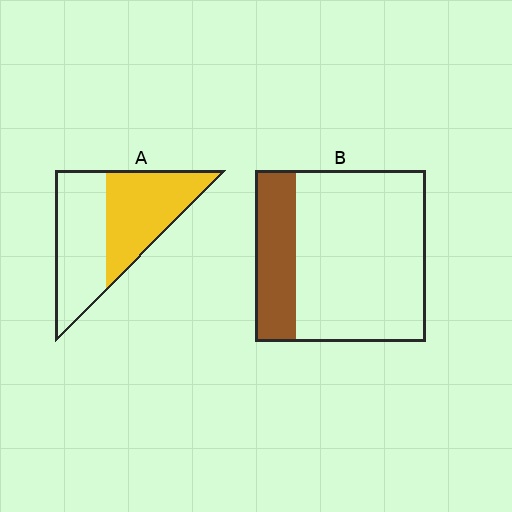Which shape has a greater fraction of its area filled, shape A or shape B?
Shape A.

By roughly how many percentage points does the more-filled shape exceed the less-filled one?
By roughly 25 percentage points (A over B).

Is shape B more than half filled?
No.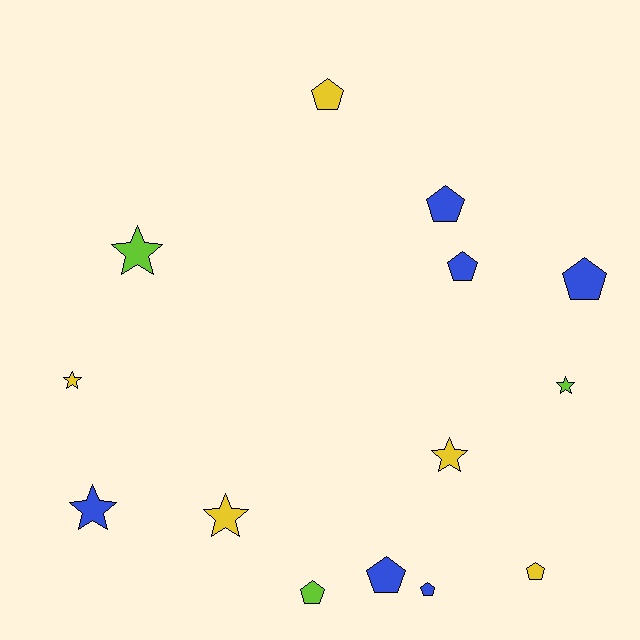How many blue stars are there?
There is 1 blue star.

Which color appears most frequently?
Blue, with 6 objects.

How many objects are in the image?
There are 14 objects.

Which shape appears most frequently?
Pentagon, with 8 objects.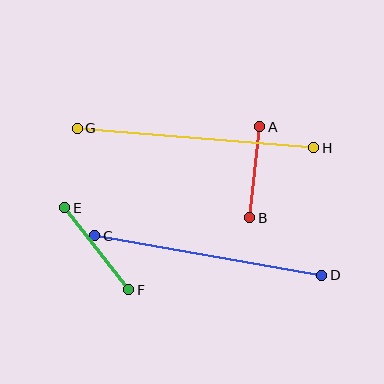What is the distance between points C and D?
The distance is approximately 231 pixels.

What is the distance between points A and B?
The distance is approximately 91 pixels.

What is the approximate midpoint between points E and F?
The midpoint is at approximately (97, 249) pixels.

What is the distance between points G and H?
The distance is approximately 237 pixels.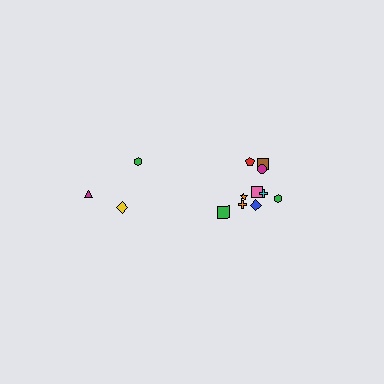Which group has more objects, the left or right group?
The right group.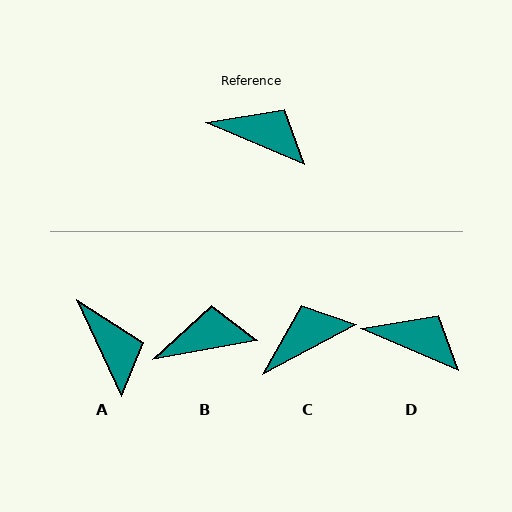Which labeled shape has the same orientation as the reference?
D.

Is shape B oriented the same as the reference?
No, it is off by about 33 degrees.